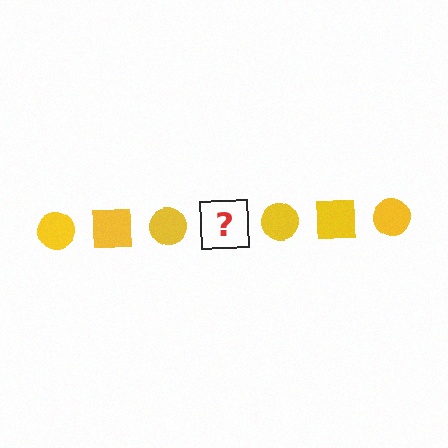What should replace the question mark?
The question mark should be replaced with a yellow square.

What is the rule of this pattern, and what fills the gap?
The rule is that the pattern cycles through circle, square shapes in yellow. The gap should be filled with a yellow square.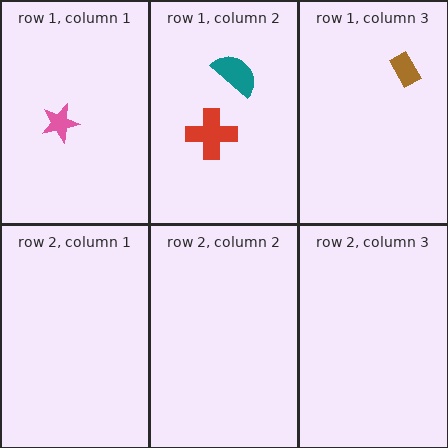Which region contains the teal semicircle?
The row 1, column 2 region.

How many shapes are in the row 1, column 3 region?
1.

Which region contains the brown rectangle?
The row 1, column 3 region.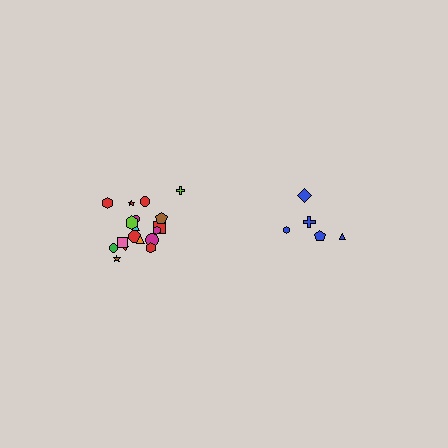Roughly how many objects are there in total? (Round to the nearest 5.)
Roughly 25 objects in total.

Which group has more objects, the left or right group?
The left group.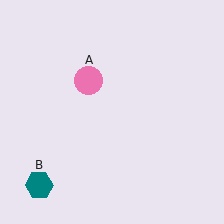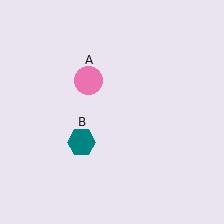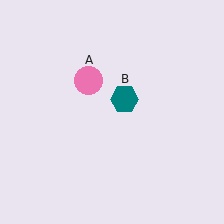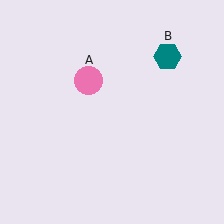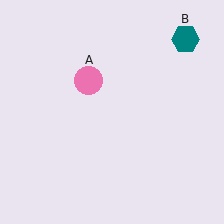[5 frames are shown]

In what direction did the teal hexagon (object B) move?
The teal hexagon (object B) moved up and to the right.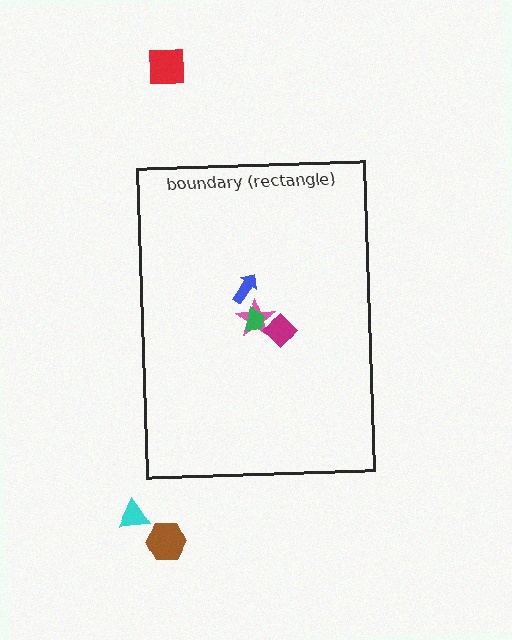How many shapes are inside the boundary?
4 inside, 3 outside.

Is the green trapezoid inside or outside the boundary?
Inside.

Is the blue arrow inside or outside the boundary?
Inside.